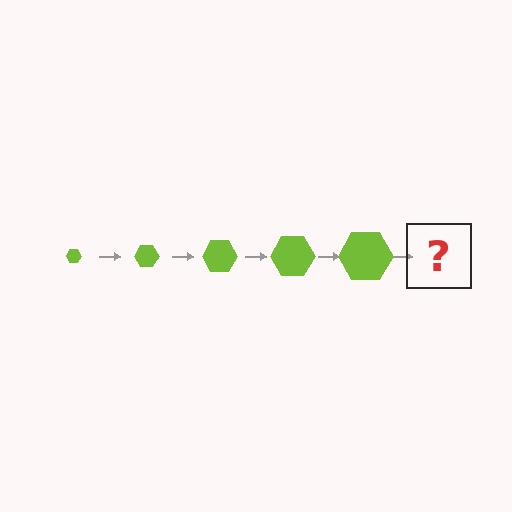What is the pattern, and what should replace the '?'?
The pattern is that the hexagon gets progressively larger each step. The '?' should be a lime hexagon, larger than the previous one.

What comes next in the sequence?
The next element should be a lime hexagon, larger than the previous one.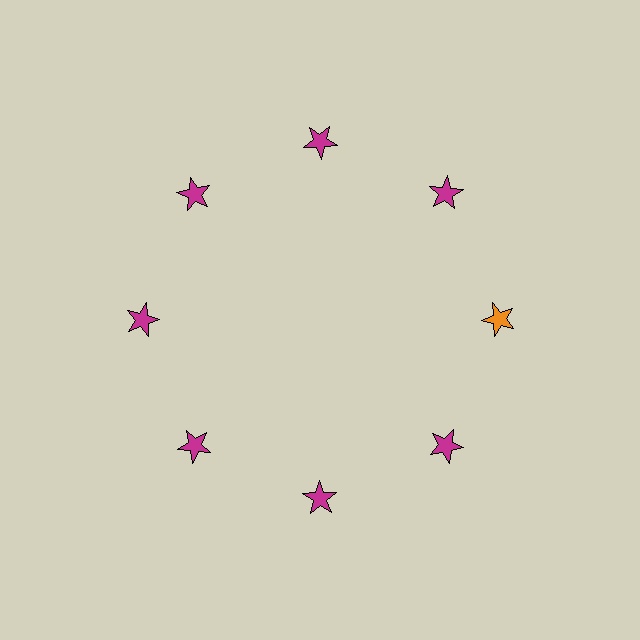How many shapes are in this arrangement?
There are 8 shapes arranged in a ring pattern.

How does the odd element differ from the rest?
It has a different color: orange instead of magenta.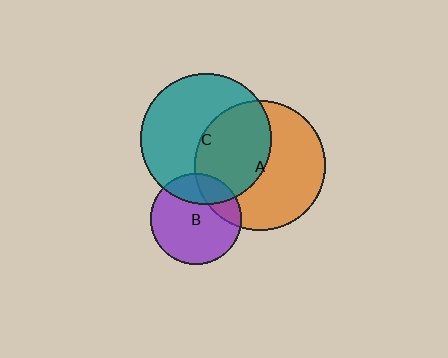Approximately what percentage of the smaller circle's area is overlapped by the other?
Approximately 25%.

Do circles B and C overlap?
Yes.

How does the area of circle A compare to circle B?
Approximately 2.0 times.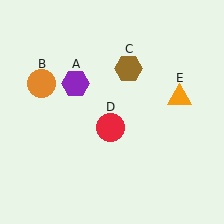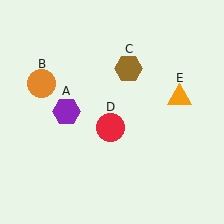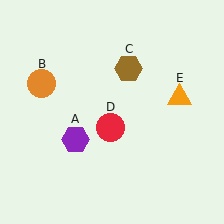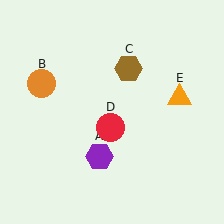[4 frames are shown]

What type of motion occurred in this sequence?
The purple hexagon (object A) rotated counterclockwise around the center of the scene.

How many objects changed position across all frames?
1 object changed position: purple hexagon (object A).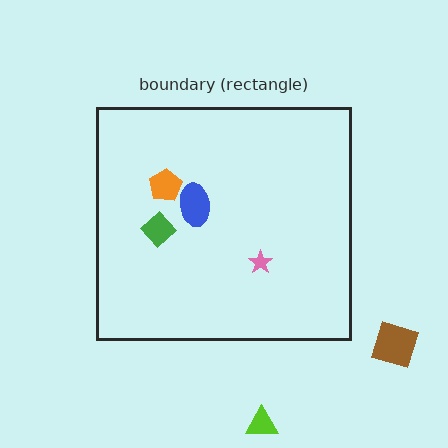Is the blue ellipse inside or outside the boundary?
Inside.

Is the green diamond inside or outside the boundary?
Inside.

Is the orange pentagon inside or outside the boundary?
Inside.